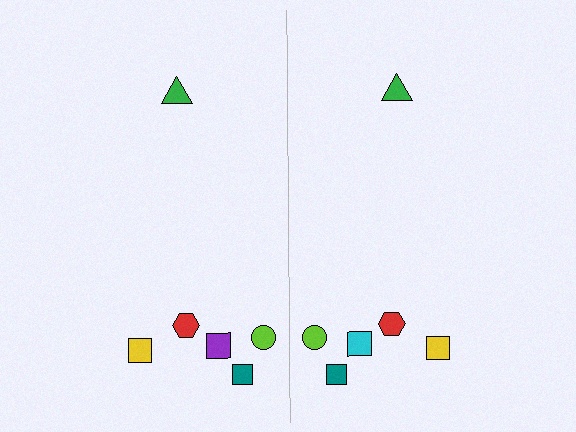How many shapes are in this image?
There are 12 shapes in this image.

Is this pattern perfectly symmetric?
No, the pattern is not perfectly symmetric. The cyan square on the right side breaks the symmetry — its mirror counterpart is purple.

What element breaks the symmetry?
The cyan square on the right side breaks the symmetry — its mirror counterpart is purple.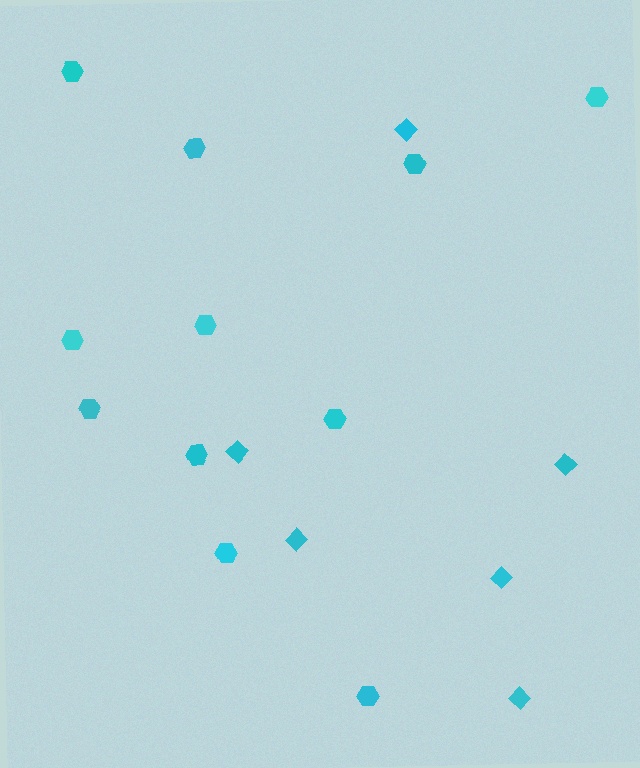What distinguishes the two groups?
There are 2 groups: one group of diamonds (6) and one group of hexagons (11).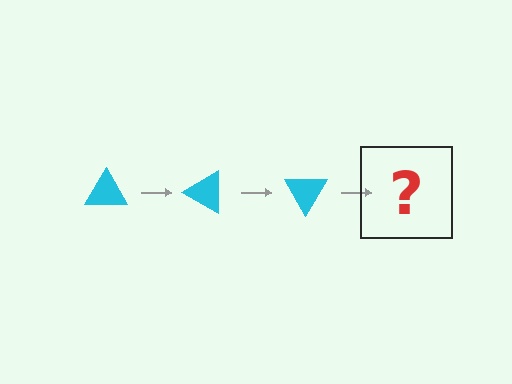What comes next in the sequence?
The next element should be a cyan triangle rotated 90 degrees.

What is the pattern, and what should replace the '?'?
The pattern is that the triangle rotates 30 degrees each step. The '?' should be a cyan triangle rotated 90 degrees.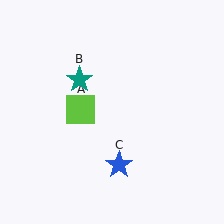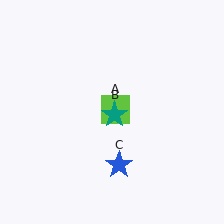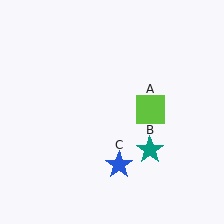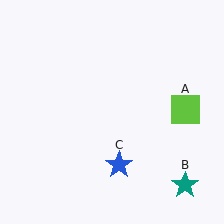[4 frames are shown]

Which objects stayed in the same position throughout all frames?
Blue star (object C) remained stationary.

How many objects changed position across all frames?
2 objects changed position: lime square (object A), teal star (object B).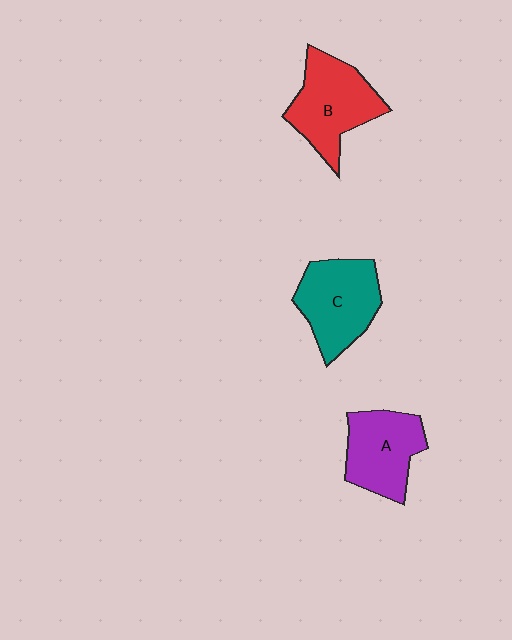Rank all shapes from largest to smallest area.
From largest to smallest: B (red), C (teal), A (purple).